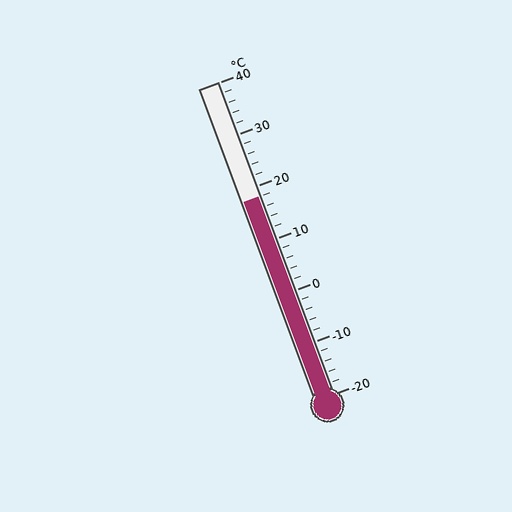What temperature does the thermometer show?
The thermometer shows approximately 18°C.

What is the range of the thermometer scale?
The thermometer scale ranges from -20°C to 40°C.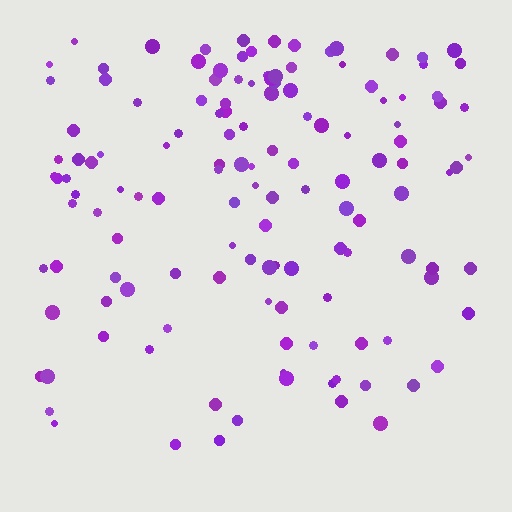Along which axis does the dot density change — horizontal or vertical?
Vertical.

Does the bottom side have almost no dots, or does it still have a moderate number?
Still a moderate number, just noticeably fewer than the top.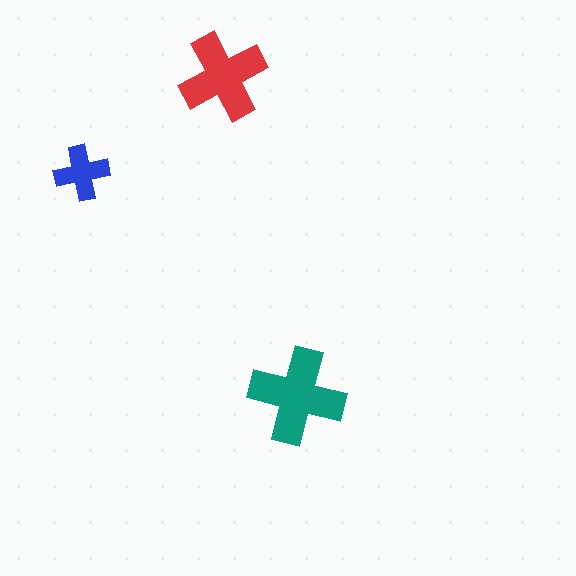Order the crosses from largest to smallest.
the teal one, the red one, the blue one.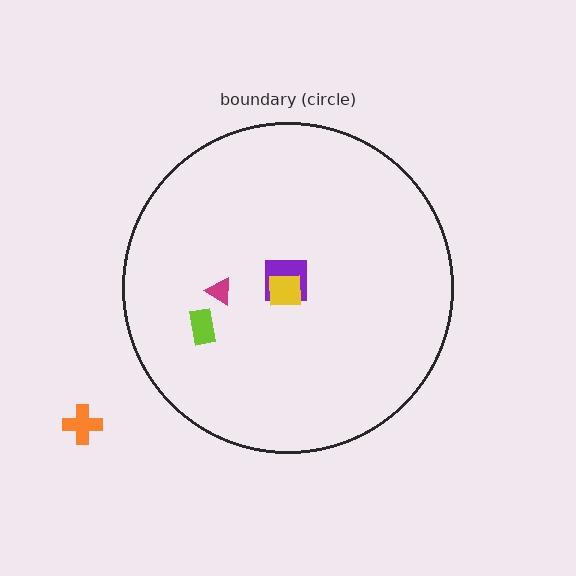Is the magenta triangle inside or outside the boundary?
Inside.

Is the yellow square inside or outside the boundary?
Inside.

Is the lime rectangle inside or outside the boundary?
Inside.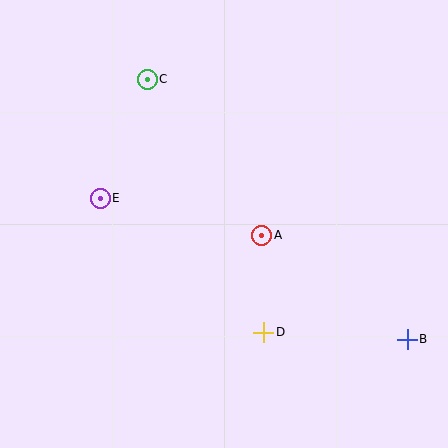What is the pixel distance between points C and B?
The distance between C and B is 368 pixels.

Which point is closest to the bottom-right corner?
Point B is closest to the bottom-right corner.